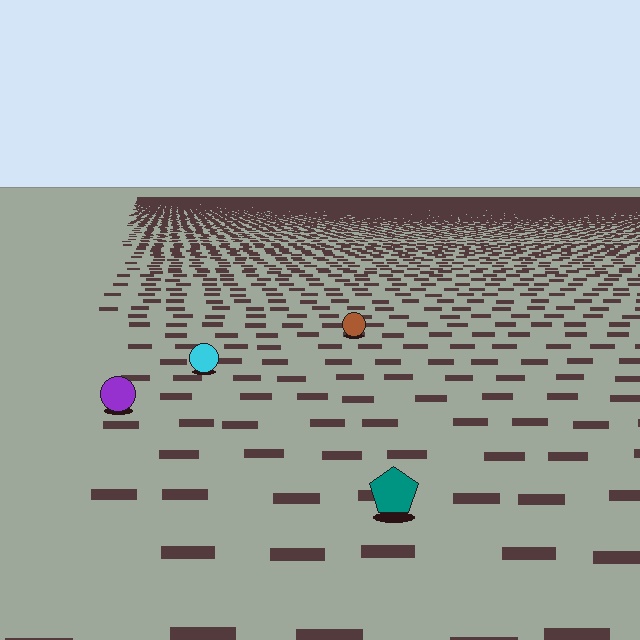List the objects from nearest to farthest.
From nearest to farthest: the teal pentagon, the purple circle, the cyan circle, the brown circle.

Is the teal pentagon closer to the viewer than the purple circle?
Yes. The teal pentagon is closer — you can tell from the texture gradient: the ground texture is coarser near it.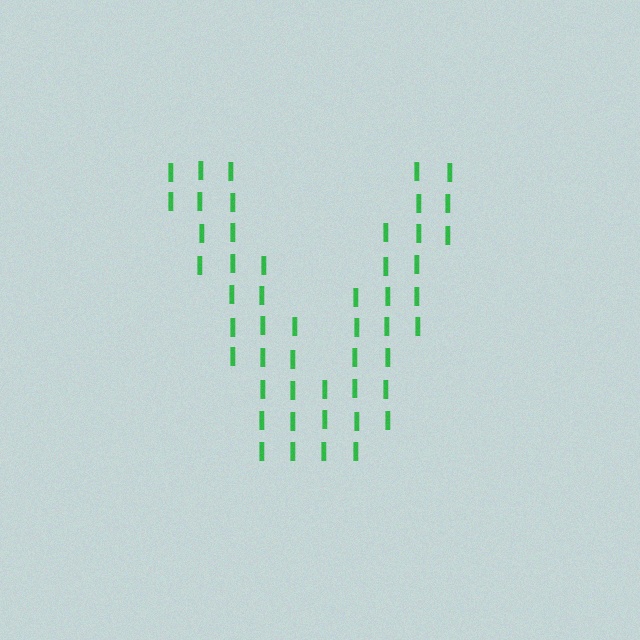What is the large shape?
The large shape is the letter V.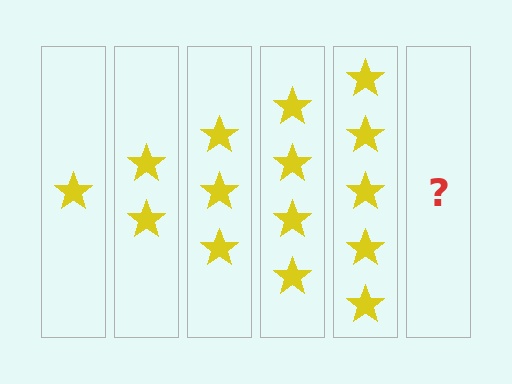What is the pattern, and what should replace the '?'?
The pattern is that each step adds one more star. The '?' should be 6 stars.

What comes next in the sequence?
The next element should be 6 stars.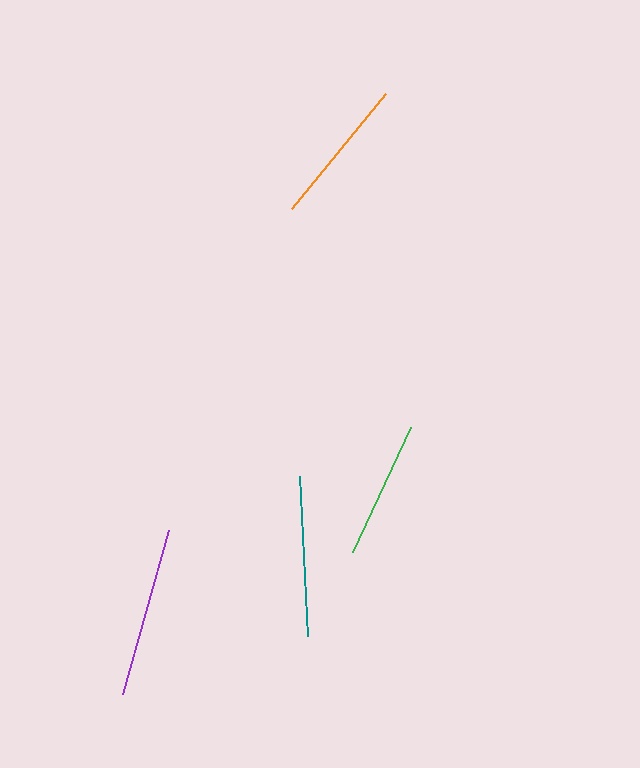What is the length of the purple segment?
The purple segment is approximately 171 pixels long.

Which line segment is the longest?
The purple line is the longest at approximately 171 pixels.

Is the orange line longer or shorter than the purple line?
The purple line is longer than the orange line.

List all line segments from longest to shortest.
From longest to shortest: purple, teal, orange, green.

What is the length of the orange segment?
The orange segment is approximately 148 pixels long.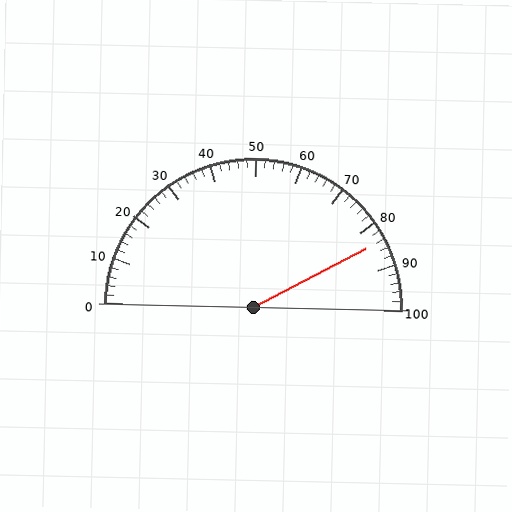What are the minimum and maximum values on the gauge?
The gauge ranges from 0 to 100.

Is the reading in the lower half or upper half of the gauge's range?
The reading is in the upper half of the range (0 to 100).